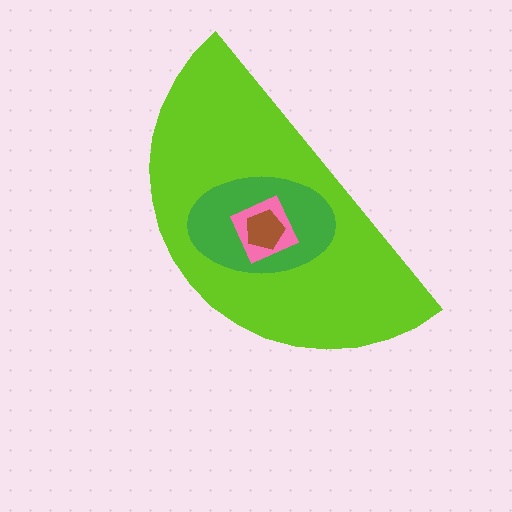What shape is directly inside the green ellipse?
The pink square.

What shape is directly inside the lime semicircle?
The green ellipse.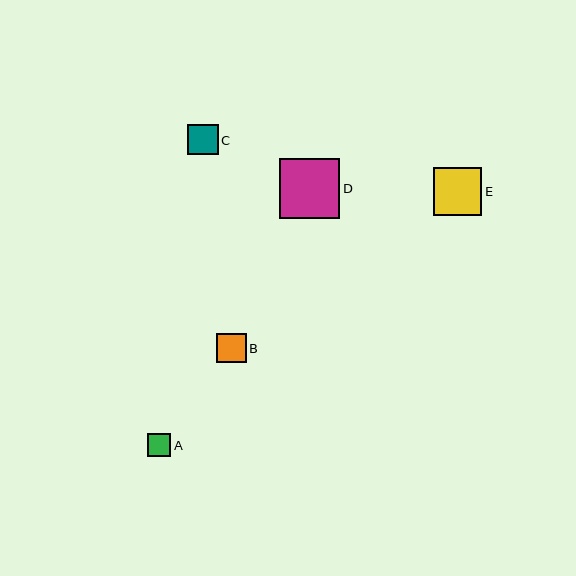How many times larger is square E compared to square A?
Square E is approximately 2.1 times the size of square A.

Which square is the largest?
Square D is the largest with a size of approximately 60 pixels.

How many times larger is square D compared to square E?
Square D is approximately 1.3 times the size of square E.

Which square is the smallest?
Square A is the smallest with a size of approximately 23 pixels.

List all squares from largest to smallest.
From largest to smallest: D, E, C, B, A.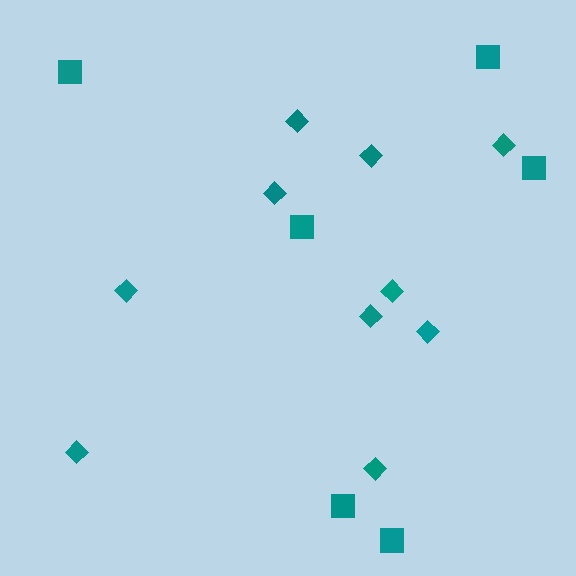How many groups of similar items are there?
There are 2 groups: one group of diamonds (10) and one group of squares (6).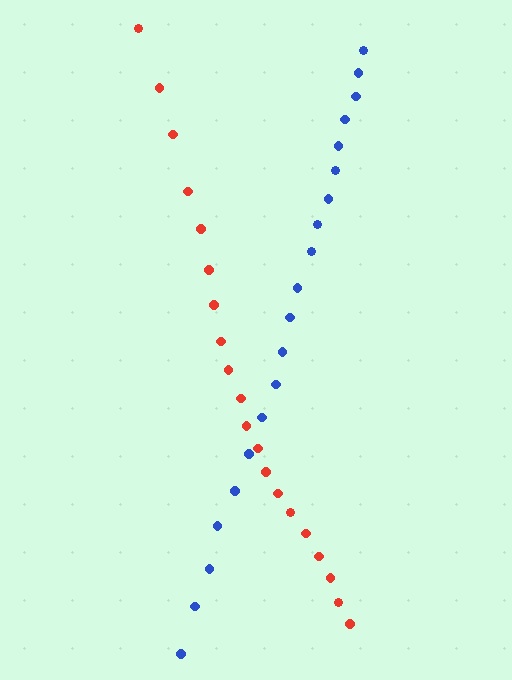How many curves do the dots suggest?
There are 2 distinct paths.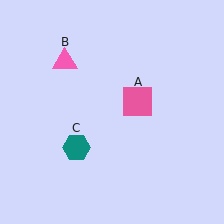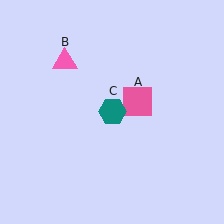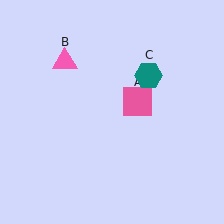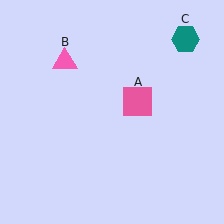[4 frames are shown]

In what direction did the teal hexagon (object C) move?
The teal hexagon (object C) moved up and to the right.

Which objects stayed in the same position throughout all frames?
Pink square (object A) and pink triangle (object B) remained stationary.